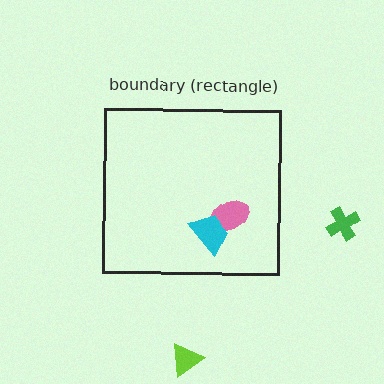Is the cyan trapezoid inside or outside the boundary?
Inside.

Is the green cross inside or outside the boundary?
Outside.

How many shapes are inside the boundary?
2 inside, 2 outside.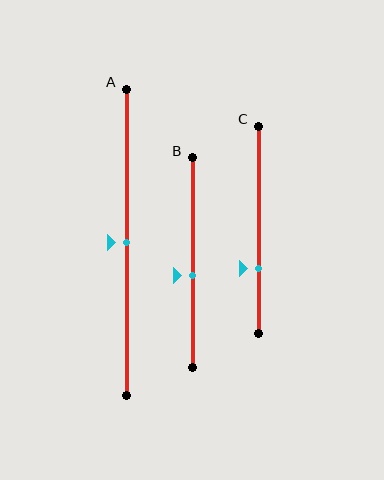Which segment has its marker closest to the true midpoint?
Segment A has its marker closest to the true midpoint.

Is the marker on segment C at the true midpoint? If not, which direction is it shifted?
No, the marker on segment C is shifted downward by about 19% of the segment length.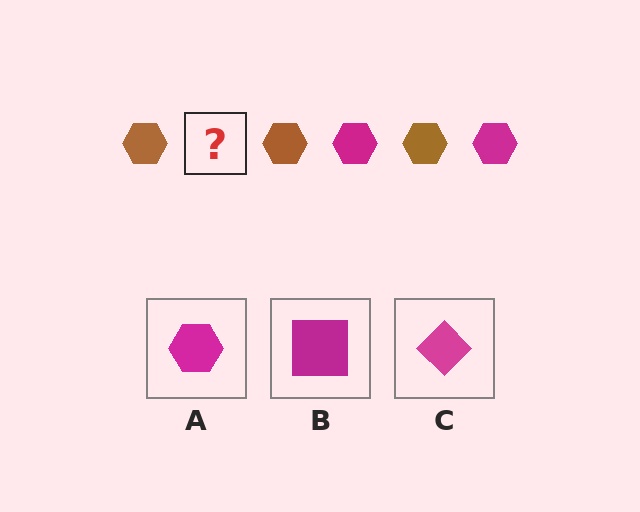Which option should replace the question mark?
Option A.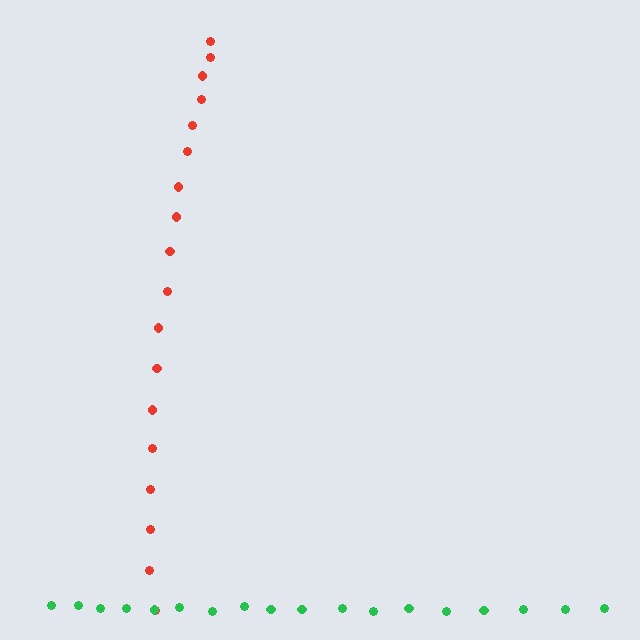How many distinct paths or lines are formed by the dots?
There are 2 distinct paths.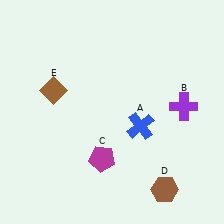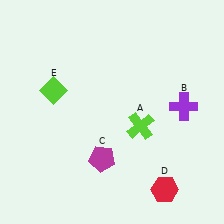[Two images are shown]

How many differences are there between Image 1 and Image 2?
There are 3 differences between the two images.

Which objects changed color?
A changed from blue to lime. D changed from brown to red. E changed from brown to lime.